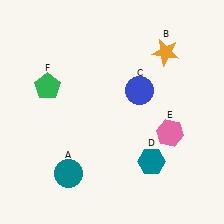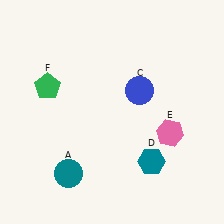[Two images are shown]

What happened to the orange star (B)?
The orange star (B) was removed in Image 2. It was in the top-right area of Image 1.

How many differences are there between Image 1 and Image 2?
There is 1 difference between the two images.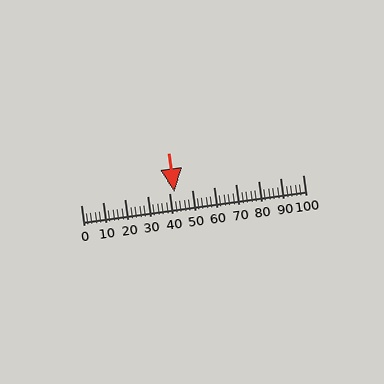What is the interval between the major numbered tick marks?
The major tick marks are spaced 10 units apart.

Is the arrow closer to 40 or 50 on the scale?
The arrow is closer to 40.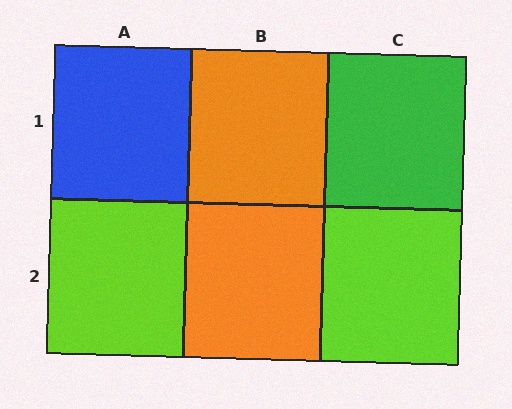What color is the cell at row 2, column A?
Lime.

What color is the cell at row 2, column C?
Lime.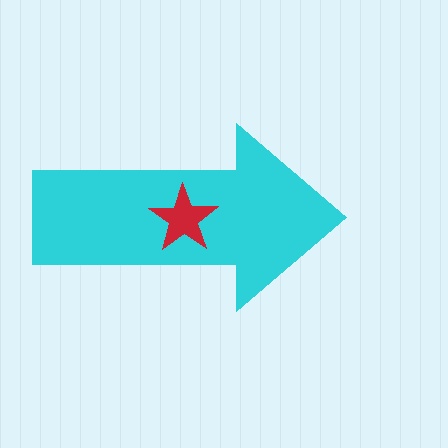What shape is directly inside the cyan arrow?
The red star.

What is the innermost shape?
The red star.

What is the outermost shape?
The cyan arrow.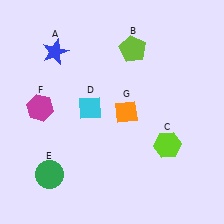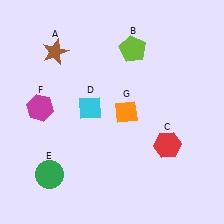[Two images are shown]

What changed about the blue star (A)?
In Image 1, A is blue. In Image 2, it changed to brown.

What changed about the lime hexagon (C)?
In Image 1, C is lime. In Image 2, it changed to red.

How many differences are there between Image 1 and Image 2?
There are 2 differences between the two images.